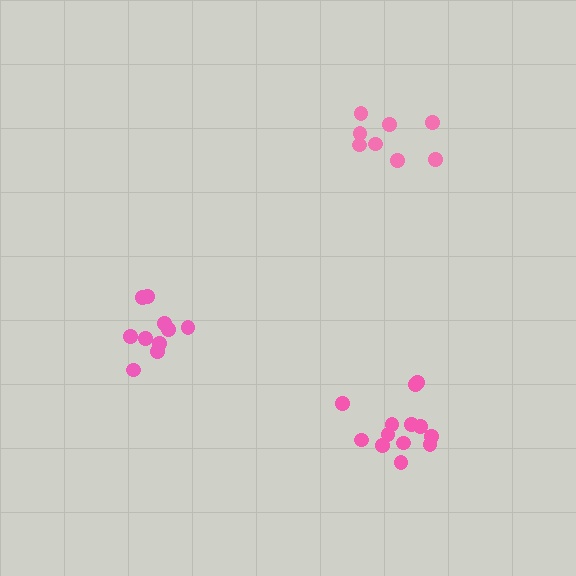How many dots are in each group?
Group 1: 13 dots, Group 2: 8 dots, Group 3: 10 dots (31 total).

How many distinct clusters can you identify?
There are 3 distinct clusters.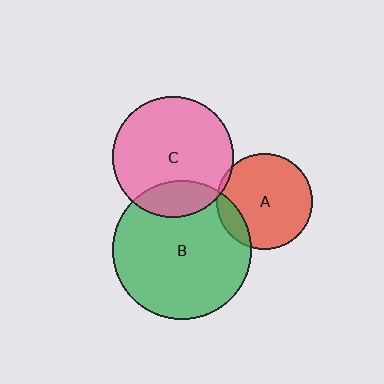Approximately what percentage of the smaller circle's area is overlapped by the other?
Approximately 5%.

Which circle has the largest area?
Circle B (green).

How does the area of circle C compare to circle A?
Approximately 1.6 times.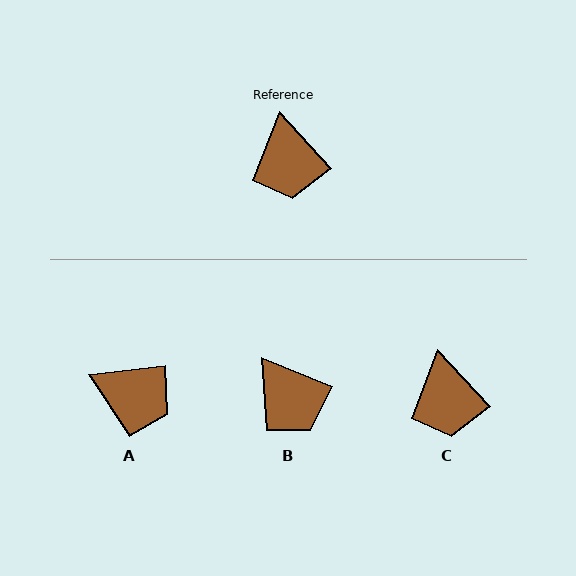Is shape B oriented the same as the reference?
No, it is off by about 25 degrees.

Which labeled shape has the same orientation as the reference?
C.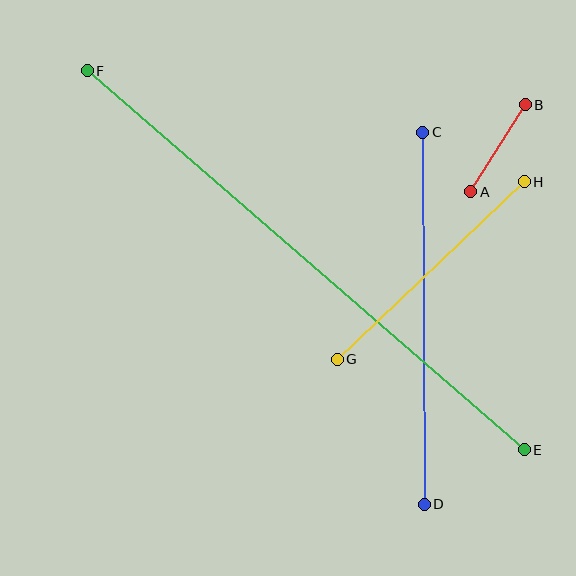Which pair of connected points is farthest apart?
Points E and F are farthest apart.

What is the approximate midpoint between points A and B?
The midpoint is at approximately (498, 148) pixels.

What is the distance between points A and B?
The distance is approximately 103 pixels.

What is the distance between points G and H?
The distance is approximately 258 pixels.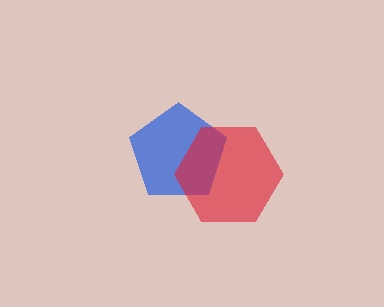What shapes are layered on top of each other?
The layered shapes are: a blue pentagon, a red hexagon.